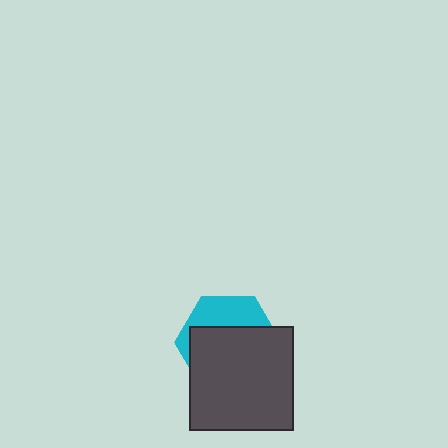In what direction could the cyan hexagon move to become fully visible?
The cyan hexagon could move up. That would shift it out from behind the dark gray square entirely.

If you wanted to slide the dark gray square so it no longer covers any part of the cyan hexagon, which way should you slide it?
Slide it down — that is the most direct way to separate the two shapes.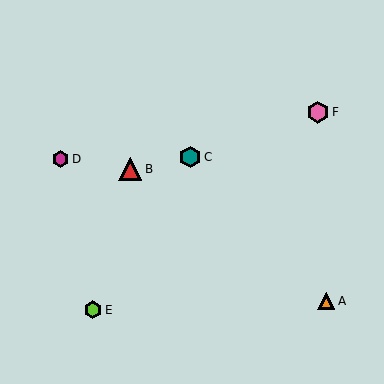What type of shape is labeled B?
Shape B is a red triangle.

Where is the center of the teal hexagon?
The center of the teal hexagon is at (190, 157).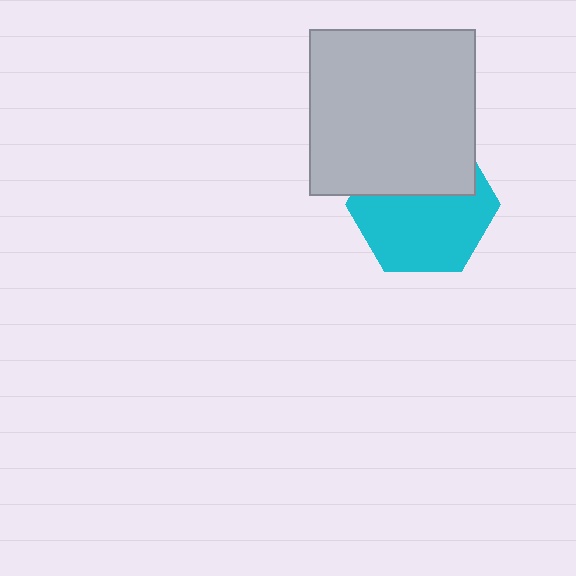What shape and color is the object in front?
The object in front is a light gray square.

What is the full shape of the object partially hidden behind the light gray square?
The partially hidden object is a cyan hexagon.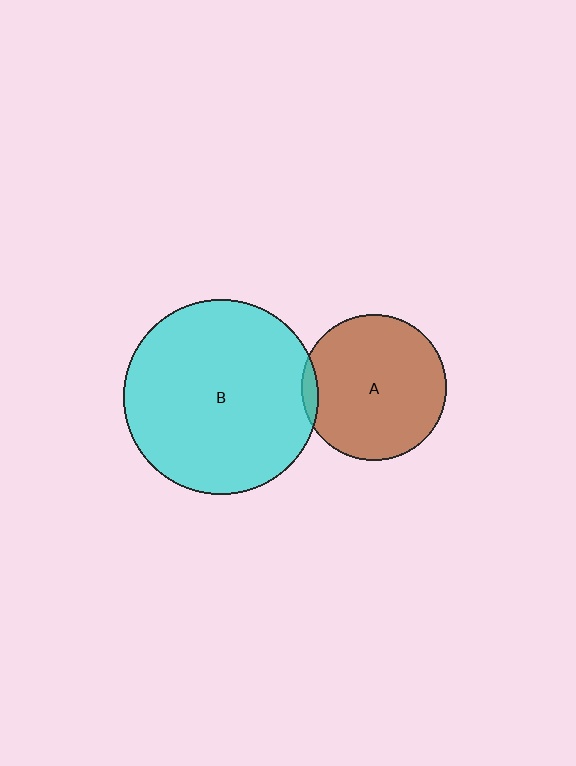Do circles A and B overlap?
Yes.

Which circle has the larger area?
Circle B (cyan).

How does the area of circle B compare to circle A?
Approximately 1.8 times.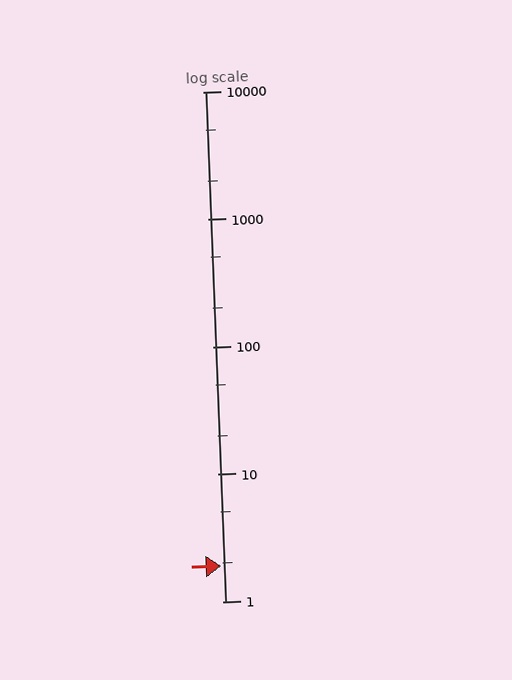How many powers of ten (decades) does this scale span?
The scale spans 4 decades, from 1 to 10000.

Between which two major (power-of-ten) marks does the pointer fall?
The pointer is between 1 and 10.